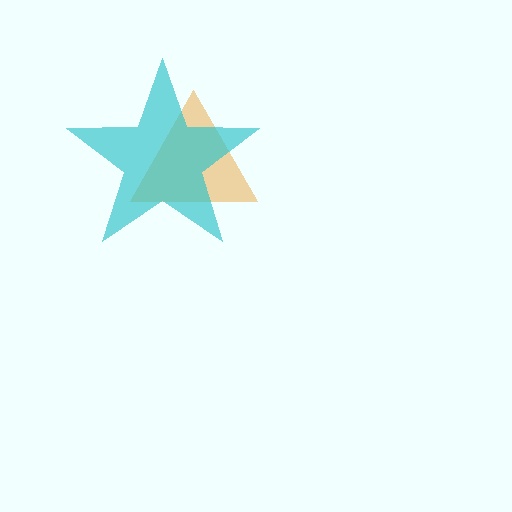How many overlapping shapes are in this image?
There are 2 overlapping shapes in the image.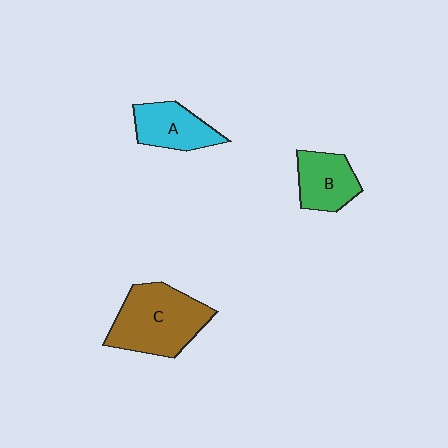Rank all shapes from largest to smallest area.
From largest to smallest: C (brown), A (cyan), B (green).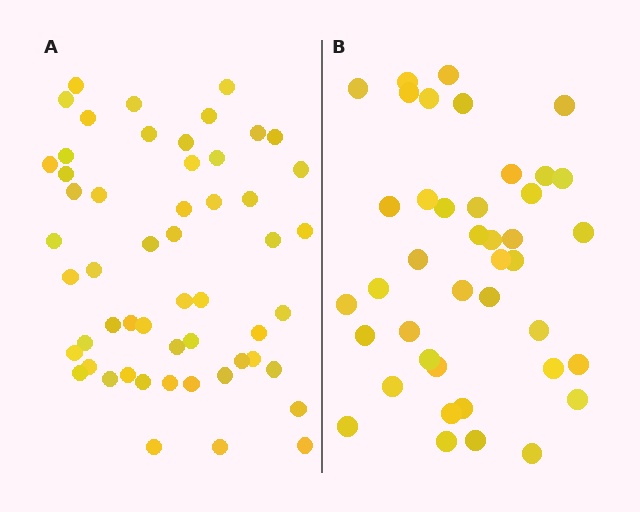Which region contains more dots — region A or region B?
Region A (the left region) has more dots.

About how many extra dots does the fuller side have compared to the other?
Region A has approximately 15 more dots than region B.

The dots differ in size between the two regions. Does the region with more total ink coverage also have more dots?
No. Region B has more total ink coverage because its dots are larger, but region A actually contains more individual dots. Total area can be misleading — the number of items is what matters here.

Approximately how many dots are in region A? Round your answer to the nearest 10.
About 50 dots. (The exact count is 54, which rounds to 50.)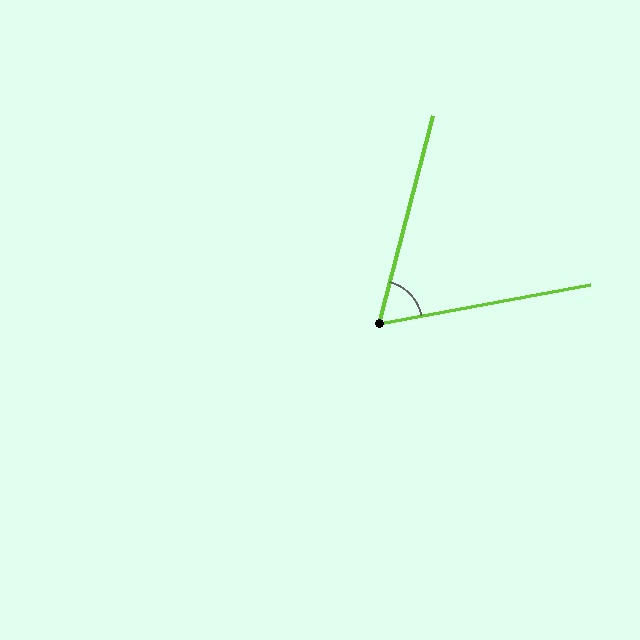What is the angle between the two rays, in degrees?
Approximately 65 degrees.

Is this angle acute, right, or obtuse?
It is acute.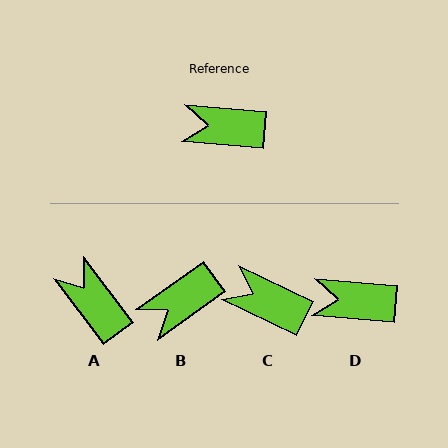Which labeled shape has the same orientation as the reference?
D.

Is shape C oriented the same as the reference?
No, it is off by about 21 degrees.